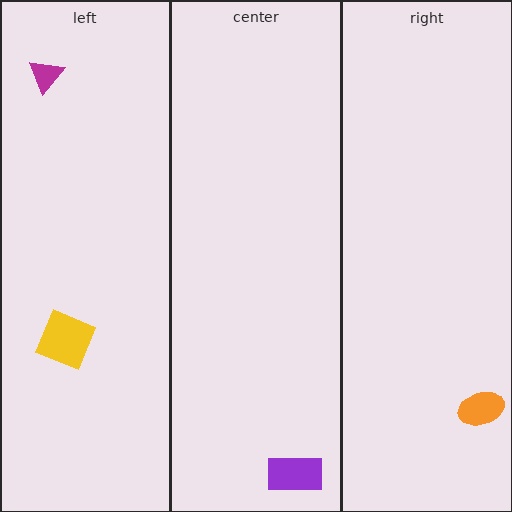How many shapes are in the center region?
1.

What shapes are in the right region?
The orange ellipse.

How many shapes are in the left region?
2.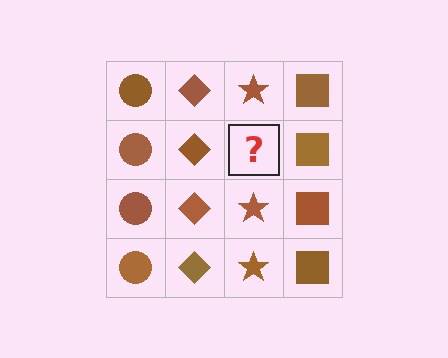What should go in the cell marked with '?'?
The missing cell should contain a brown star.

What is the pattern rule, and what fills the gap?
The rule is that each column has a consistent shape. The gap should be filled with a brown star.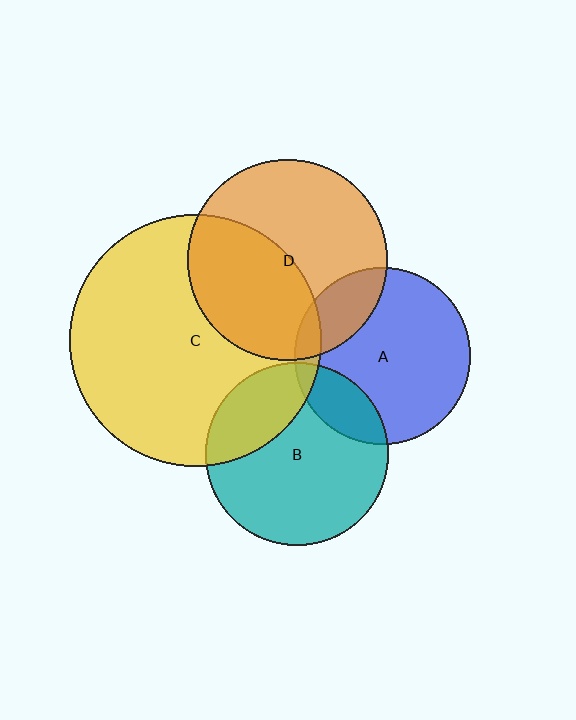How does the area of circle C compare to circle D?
Approximately 1.6 times.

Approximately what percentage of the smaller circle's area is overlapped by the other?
Approximately 5%.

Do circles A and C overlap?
Yes.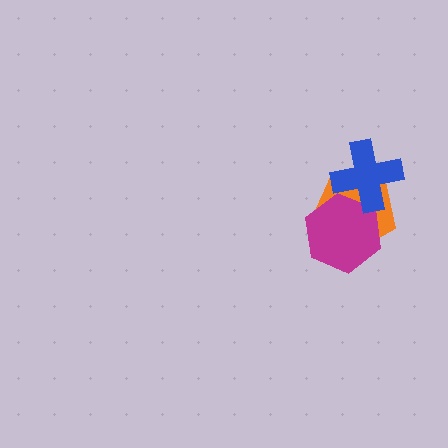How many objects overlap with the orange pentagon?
2 objects overlap with the orange pentagon.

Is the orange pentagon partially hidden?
Yes, it is partially covered by another shape.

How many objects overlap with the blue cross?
2 objects overlap with the blue cross.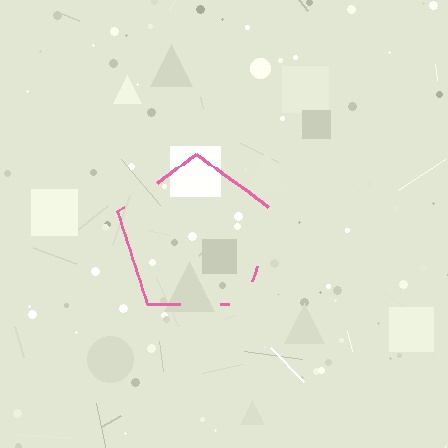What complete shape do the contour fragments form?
The contour fragments form a pentagon.